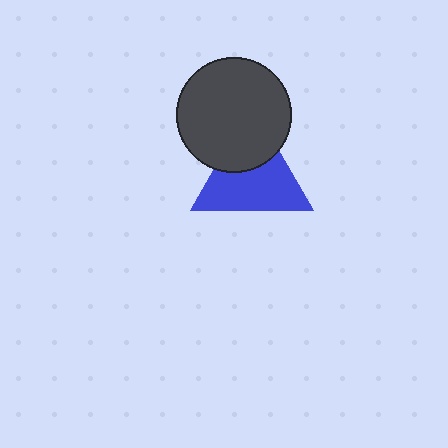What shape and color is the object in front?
The object in front is a dark gray circle.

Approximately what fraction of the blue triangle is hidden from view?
Roughly 35% of the blue triangle is hidden behind the dark gray circle.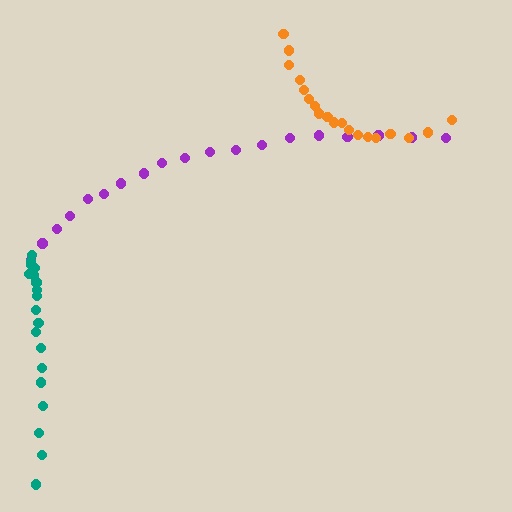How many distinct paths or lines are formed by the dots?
There are 3 distinct paths.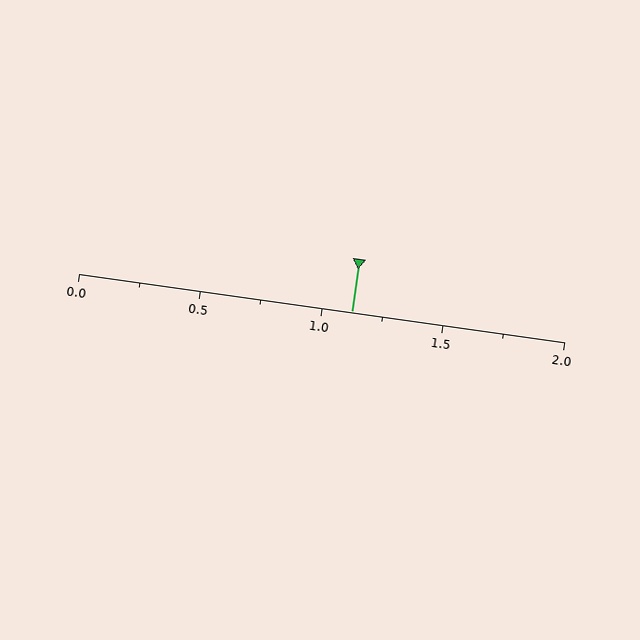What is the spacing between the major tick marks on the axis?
The major ticks are spaced 0.5 apart.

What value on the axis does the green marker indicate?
The marker indicates approximately 1.12.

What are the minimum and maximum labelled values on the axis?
The axis runs from 0.0 to 2.0.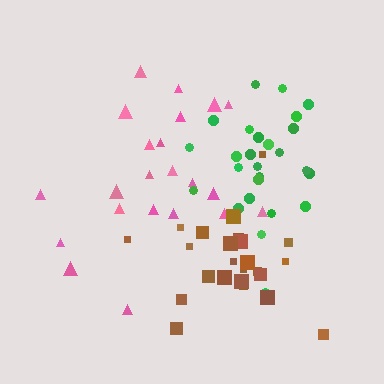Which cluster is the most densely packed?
Brown.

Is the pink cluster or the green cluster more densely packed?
Green.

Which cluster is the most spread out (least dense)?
Pink.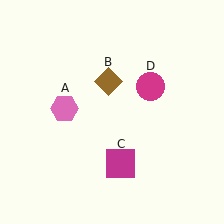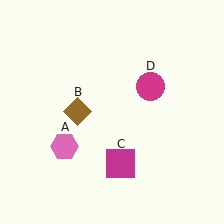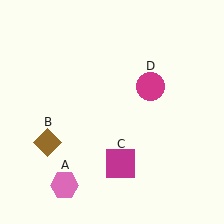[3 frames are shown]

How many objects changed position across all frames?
2 objects changed position: pink hexagon (object A), brown diamond (object B).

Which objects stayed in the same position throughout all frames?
Magenta square (object C) and magenta circle (object D) remained stationary.